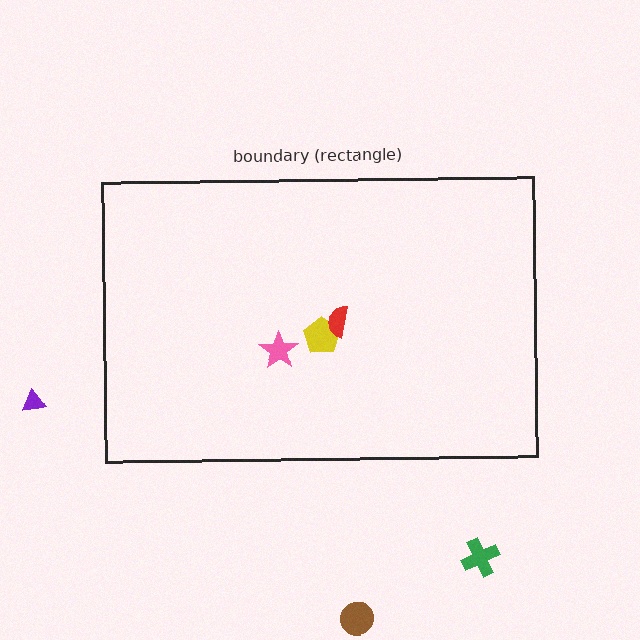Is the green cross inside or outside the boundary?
Outside.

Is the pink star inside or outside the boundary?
Inside.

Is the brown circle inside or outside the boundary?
Outside.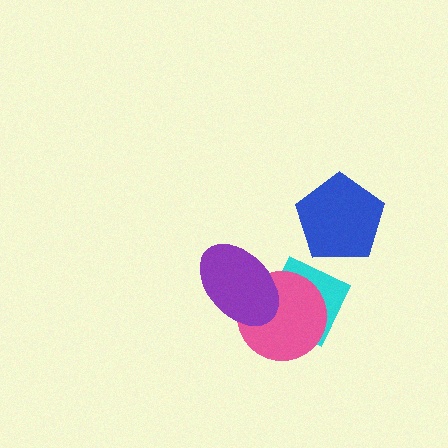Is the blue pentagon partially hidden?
No, no other shape covers it.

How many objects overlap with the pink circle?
2 objects overlap with the pink circle.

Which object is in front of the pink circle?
The purple ellipse is in front of the pink circle.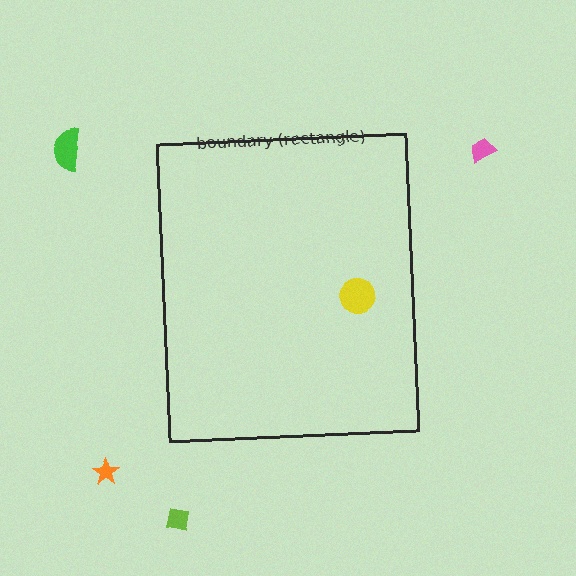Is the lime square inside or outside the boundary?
Outside.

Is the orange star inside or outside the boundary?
Outside.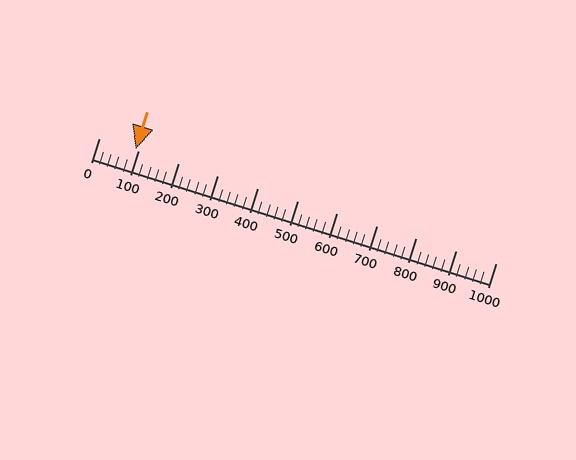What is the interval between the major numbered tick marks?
The major tick marks are spaced 100 units apart.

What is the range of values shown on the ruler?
The ruler shows values from 0 to 1000.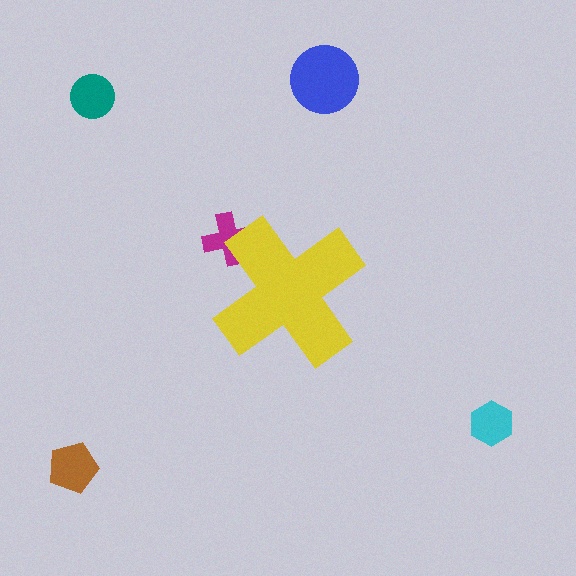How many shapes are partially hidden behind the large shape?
1 shape is partially hidden.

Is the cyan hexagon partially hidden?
No, the cyan hexagon is fully visible.